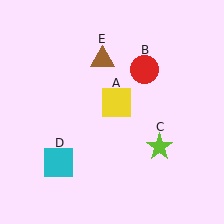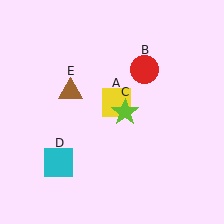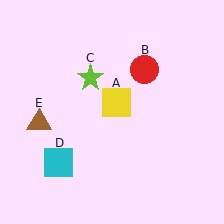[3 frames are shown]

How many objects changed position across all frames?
2 objects changed position: lime star (object C), brown triangle (object E).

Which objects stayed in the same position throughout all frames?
Yellow square (object A) and red circle (object B) and cyan square (object D) remained stationary.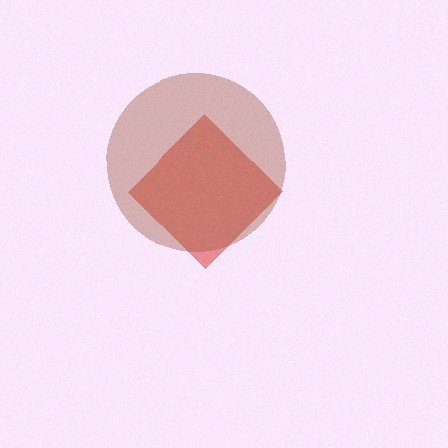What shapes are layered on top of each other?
The layered shapes are: a red diamond, a brown circle.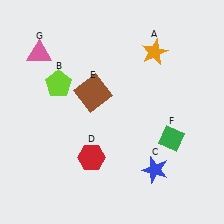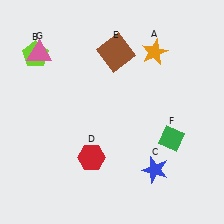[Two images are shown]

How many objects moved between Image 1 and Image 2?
2 objects moved between the two images.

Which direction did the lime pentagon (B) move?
The lime pentagon (B) moved up.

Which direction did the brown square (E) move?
The brown square (E) moved up.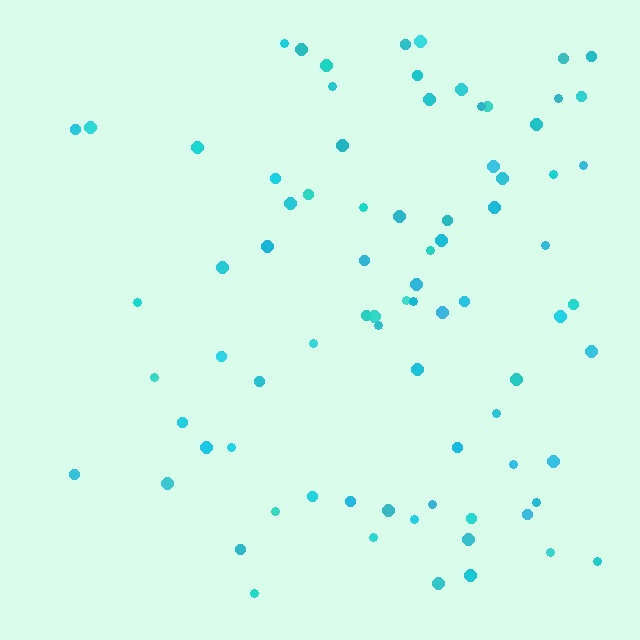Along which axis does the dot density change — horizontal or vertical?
Horizontal.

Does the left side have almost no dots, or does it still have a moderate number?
Still a moderate number, just noticeably fewer than the right.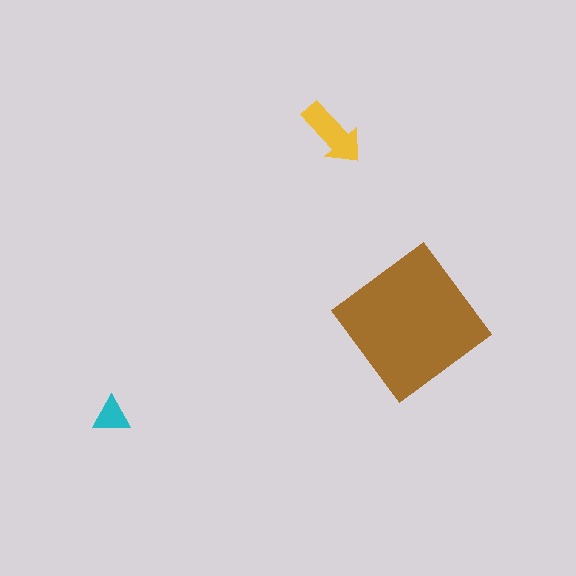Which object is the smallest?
The cyan triangle.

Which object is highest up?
The yellow arrow is topmost.